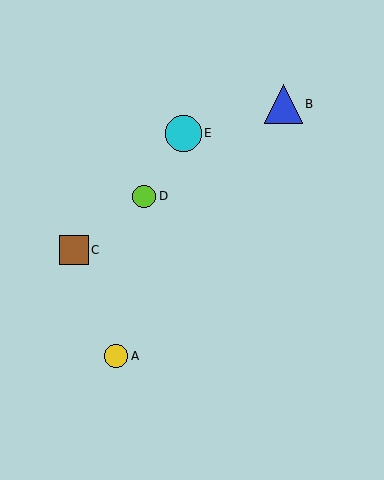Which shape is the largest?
The blue triangle (labeled B) is the largest.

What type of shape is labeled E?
Shape E is a cyan circle.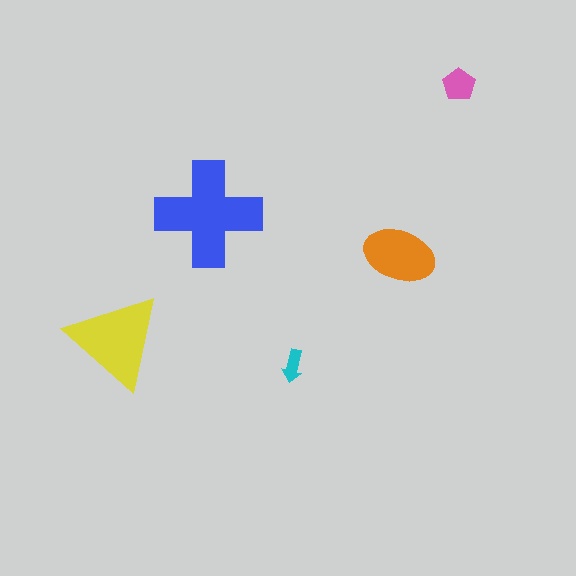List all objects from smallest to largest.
The cyan arrow, the pink pentagon, the orange ellipse, the yellow triangle, the blue cross.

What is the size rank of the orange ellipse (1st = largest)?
3rd.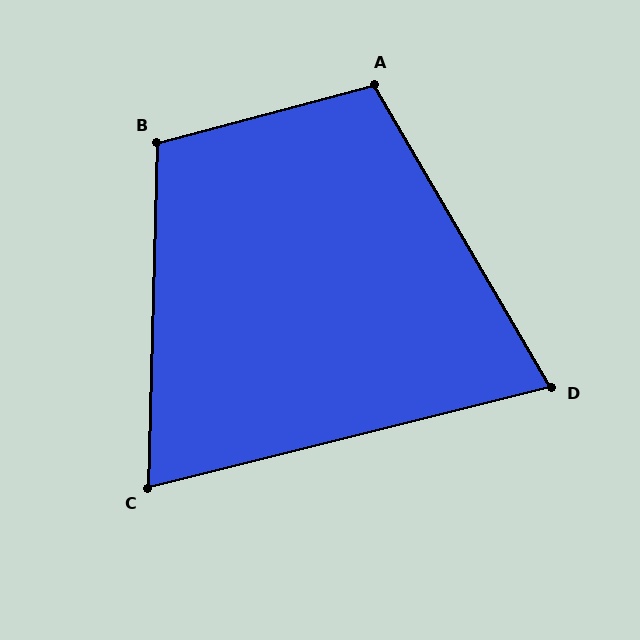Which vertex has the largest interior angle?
B, at approximately 106 degrees.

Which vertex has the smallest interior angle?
D, at approximately 74 degrees.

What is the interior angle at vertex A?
Approximately 106 degrees (obtuse).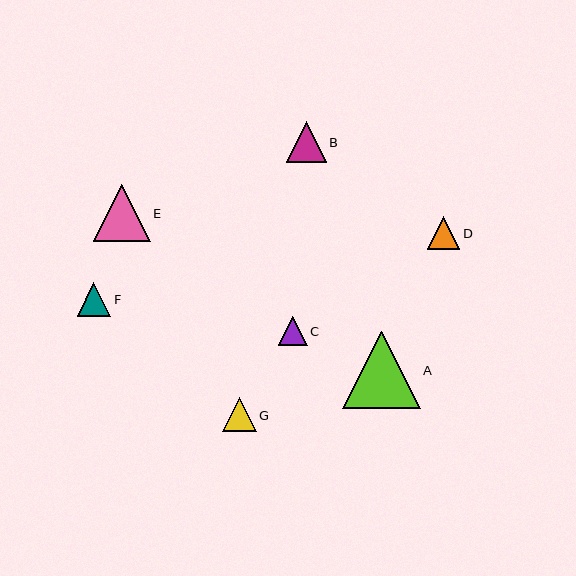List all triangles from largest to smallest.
From largest to smallest: A, E, B, G, F, D, C.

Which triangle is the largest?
Triangle A is the largest with a size of approximately 78 pixels.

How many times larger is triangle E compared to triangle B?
Triangle E is approximately 1.4 times the size of triangle B.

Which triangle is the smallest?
Triangle C is the smallest with a size of approximately 29 pixels.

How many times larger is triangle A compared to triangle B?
Triangle A is approximately 1.9 times the size of triangle B.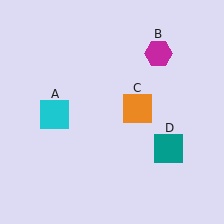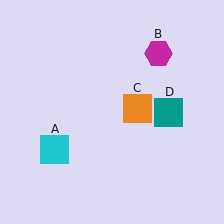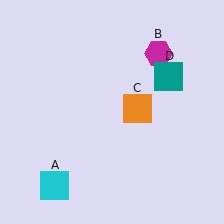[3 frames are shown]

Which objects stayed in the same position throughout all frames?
Magenta hexagon (object B) and orange square (object C) remained stationary.